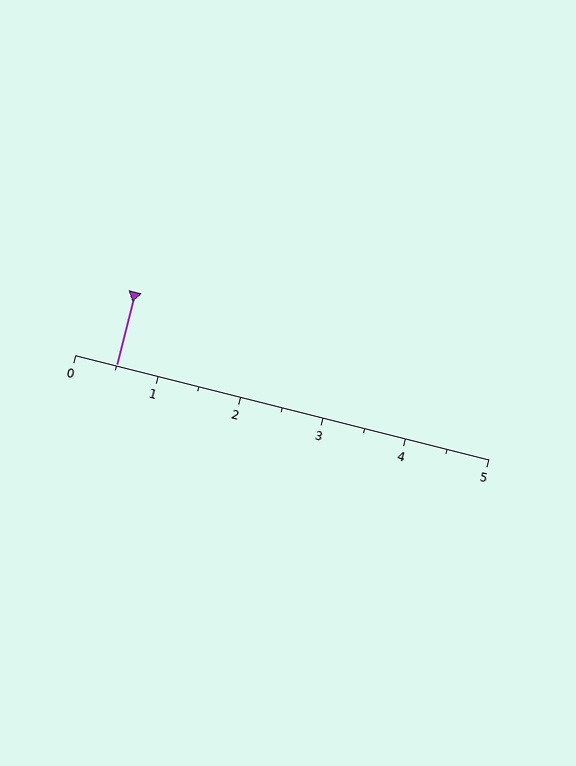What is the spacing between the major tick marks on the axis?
The major ticks are spaced 1 apart.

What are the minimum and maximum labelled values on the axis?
The axis runs from 0 to 5.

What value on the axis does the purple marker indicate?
The marker indicates approximately 0.5.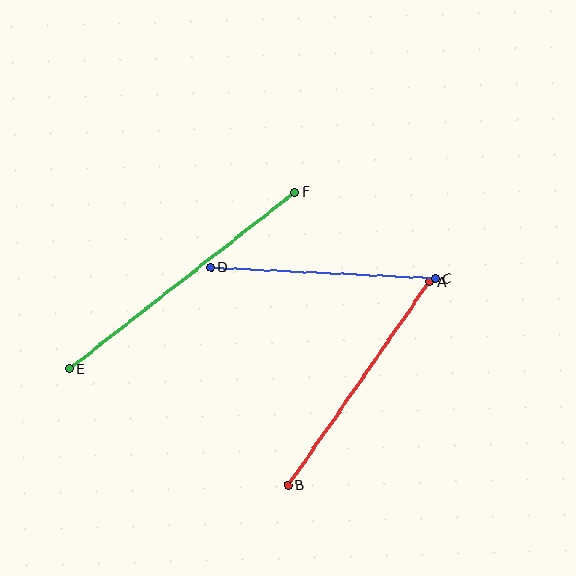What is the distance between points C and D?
The distance is approximately 225 pixels.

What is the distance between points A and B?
The distance is approximately 248 pixels.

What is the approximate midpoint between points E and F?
The midpoint is at approximately (182, 280) pixels.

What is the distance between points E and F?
The distance is approximately 287 pixels.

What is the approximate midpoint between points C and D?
The midpoint is at approximately (323, 273) pixels.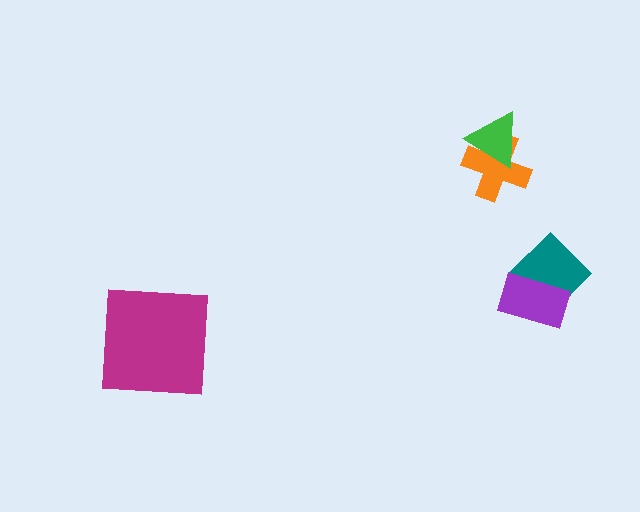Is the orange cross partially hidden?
Yes, it is partially covered by another shape.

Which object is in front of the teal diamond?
The purple rectangle is in front of the teal diamond.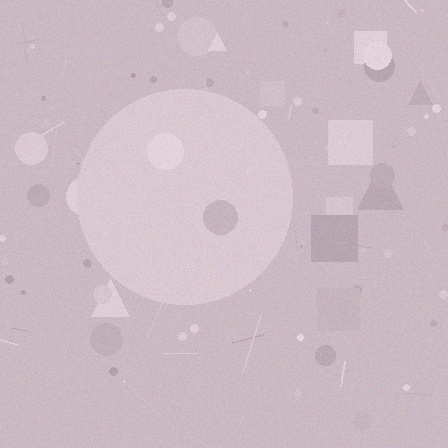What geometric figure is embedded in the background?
A circle is embedded in the background.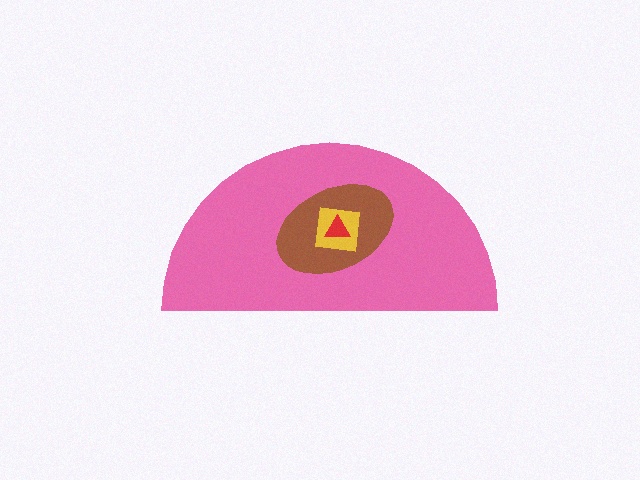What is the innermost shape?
The red triangle.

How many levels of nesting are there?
4.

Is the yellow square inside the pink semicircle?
Yes.